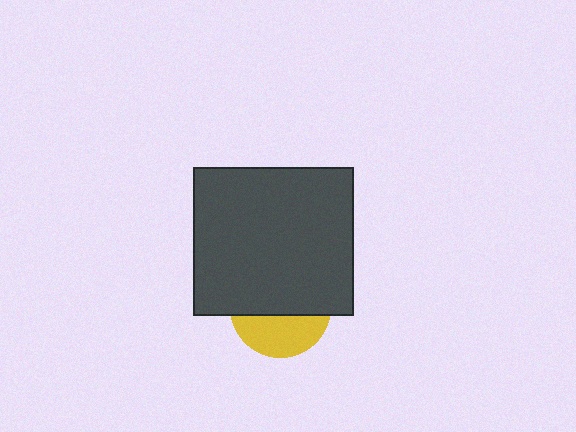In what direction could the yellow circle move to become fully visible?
The yellow circle could move down. That would shift it out from behind the dark gray rectangle entirely.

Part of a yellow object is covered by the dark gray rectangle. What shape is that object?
It is a circle.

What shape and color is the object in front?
The object in front is a dark gray rectangle.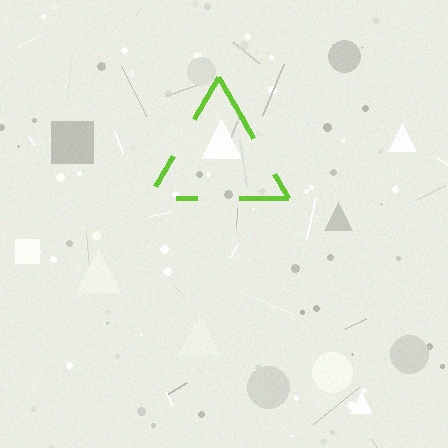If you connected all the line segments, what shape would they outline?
They would outline a triangle.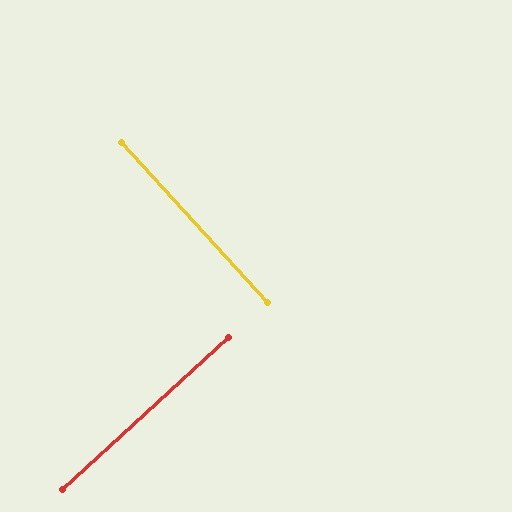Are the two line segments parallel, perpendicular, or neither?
Perpendicular — they meet at approximately 90°.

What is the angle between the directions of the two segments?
Approximately 90 degrees.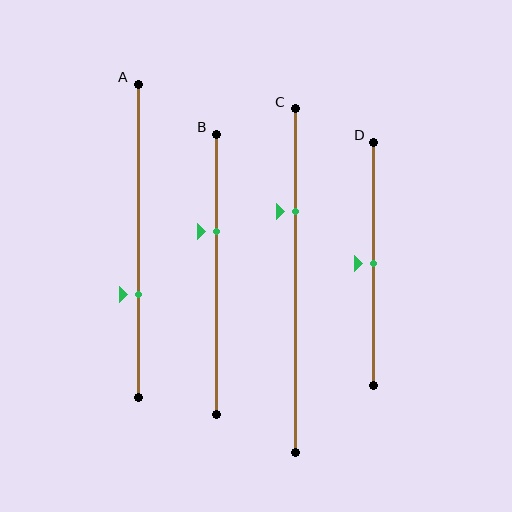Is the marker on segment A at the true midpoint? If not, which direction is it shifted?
No, the marker on segment A is shifted downward by about 17% of the segment length.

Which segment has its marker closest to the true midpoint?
Segment D has its marker closest to the true midpoint.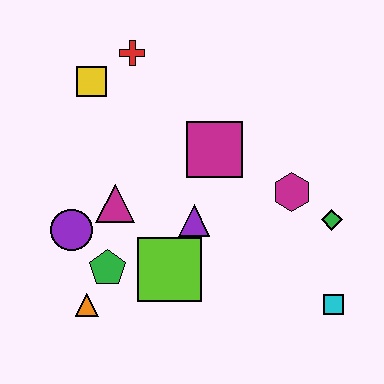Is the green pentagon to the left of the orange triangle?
No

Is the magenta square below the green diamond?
No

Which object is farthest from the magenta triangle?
The cyan square is farthest from the magenta triangle.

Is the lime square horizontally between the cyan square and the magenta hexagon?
No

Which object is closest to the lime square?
The purple triangle is closest to the lime square.